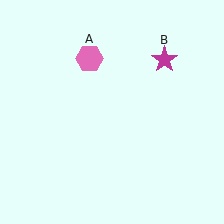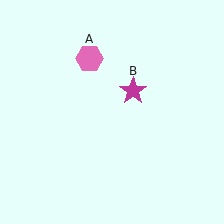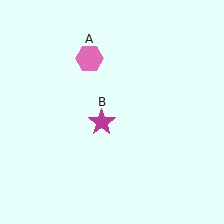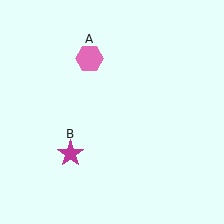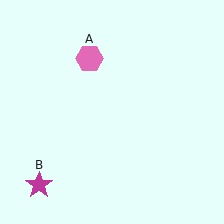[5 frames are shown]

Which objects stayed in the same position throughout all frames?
Pink hexagon (object A) remained stationary.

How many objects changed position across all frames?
1 object changed position: magenta star (object B).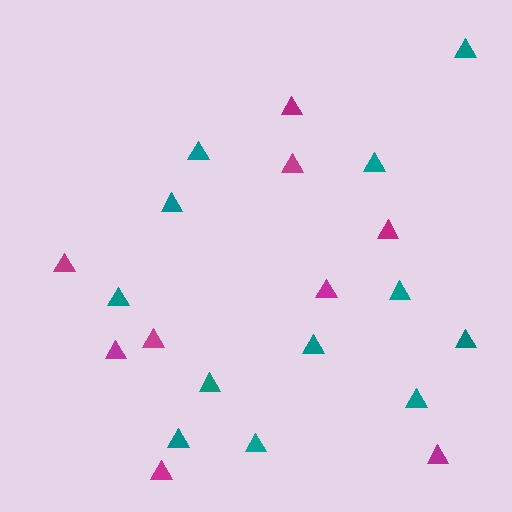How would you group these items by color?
There are 2 groups: one group of magenta triangles (9) and one group of teal triangles (12).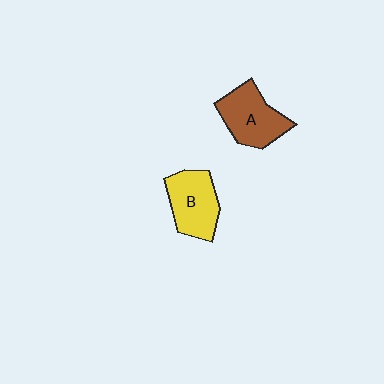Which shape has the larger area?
Shape A (brown).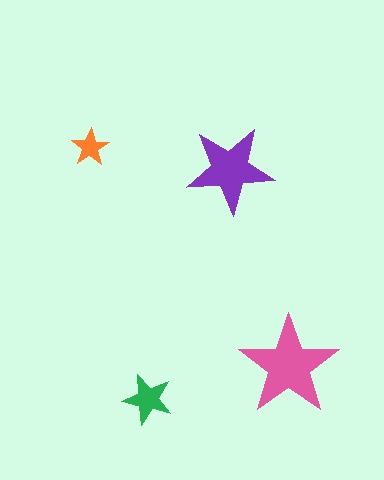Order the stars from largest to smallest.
the pink one, the purple one, the green one, the orange one.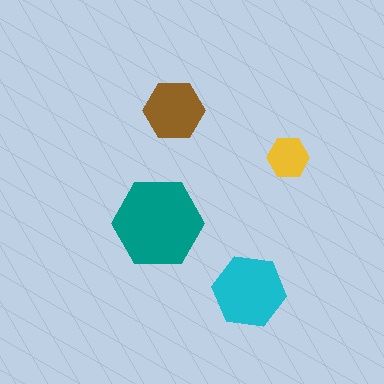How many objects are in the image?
There are 4 objects in the image.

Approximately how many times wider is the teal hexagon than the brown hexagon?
About 1.5 times wider.